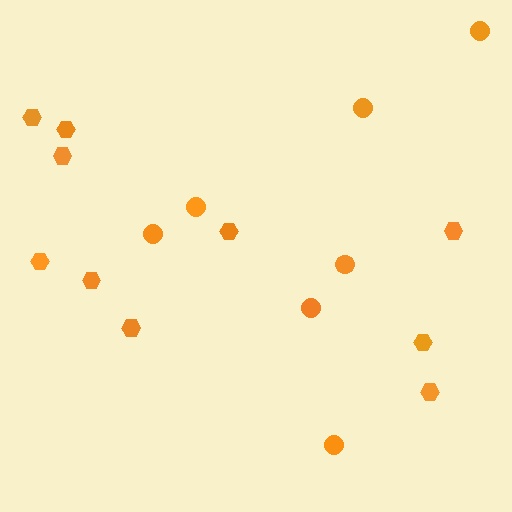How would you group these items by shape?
There are 2 groups: one group of circles (7) and one group of hexagons (10).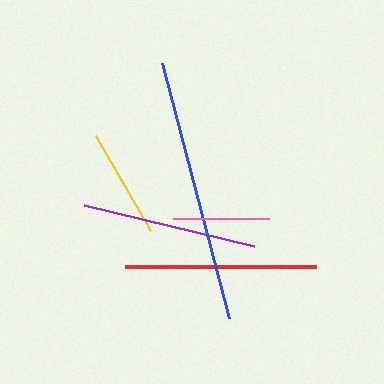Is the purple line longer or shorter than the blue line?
The blue line is longer than the purple line.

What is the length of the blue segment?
The blue segment is approximately 263 pixels long.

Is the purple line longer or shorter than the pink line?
The purple line is longer than the pink line.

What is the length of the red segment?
The red segment is approximately 191 pixels long.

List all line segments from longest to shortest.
From longest to shortest: blue, red, purple, yellow, pink.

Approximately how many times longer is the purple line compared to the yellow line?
The purple line is approximately 1.6 times the length of the yellow line.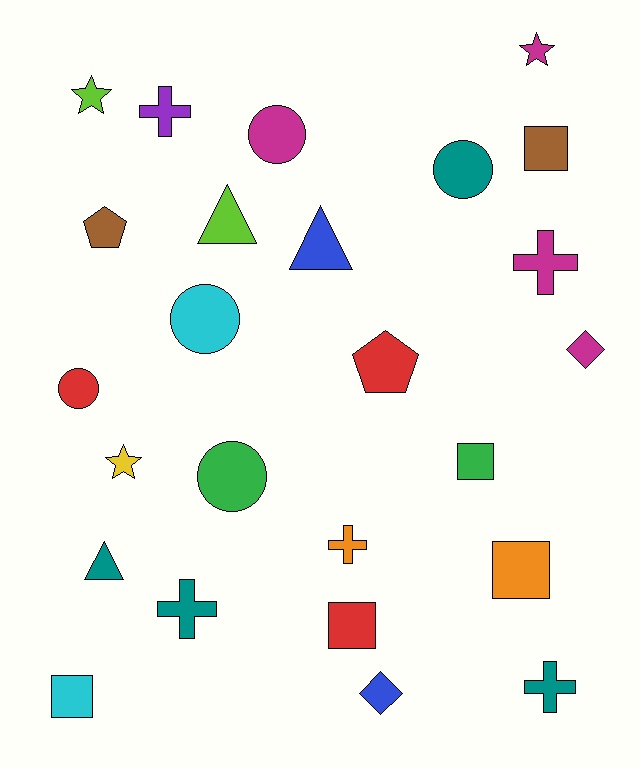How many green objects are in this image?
There are 2 green objects.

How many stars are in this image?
There are 3 stars.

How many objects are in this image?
There are 25 objects.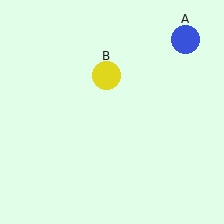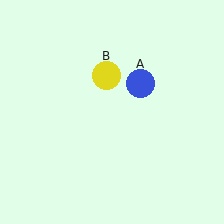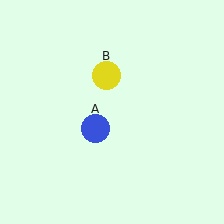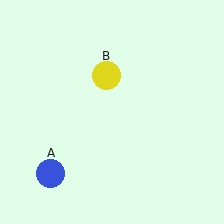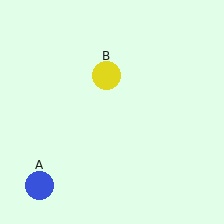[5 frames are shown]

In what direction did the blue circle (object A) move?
The blue circle (object A) moved down and to the left.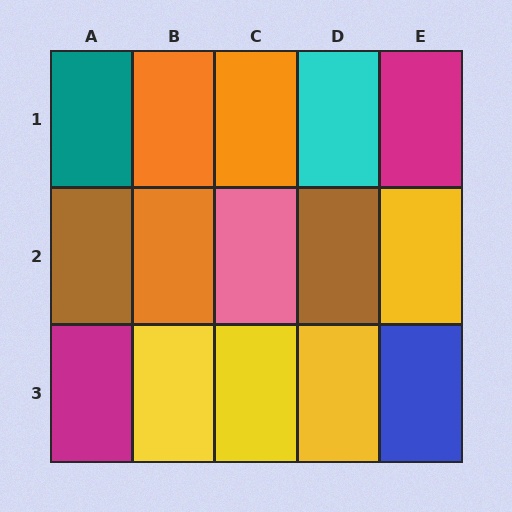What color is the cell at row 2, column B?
Orange.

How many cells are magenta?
2 cells are magenta.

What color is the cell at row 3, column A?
Magenta.